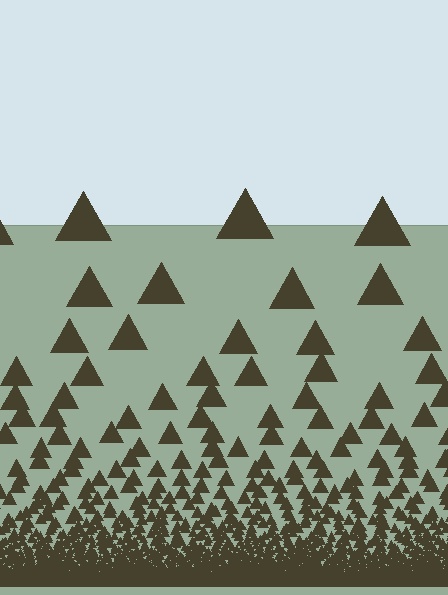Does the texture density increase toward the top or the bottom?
Density increases toward the bottom.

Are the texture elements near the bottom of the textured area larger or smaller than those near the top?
Smaller. The gradient is inverted — elements near the bottom are smaller and denser.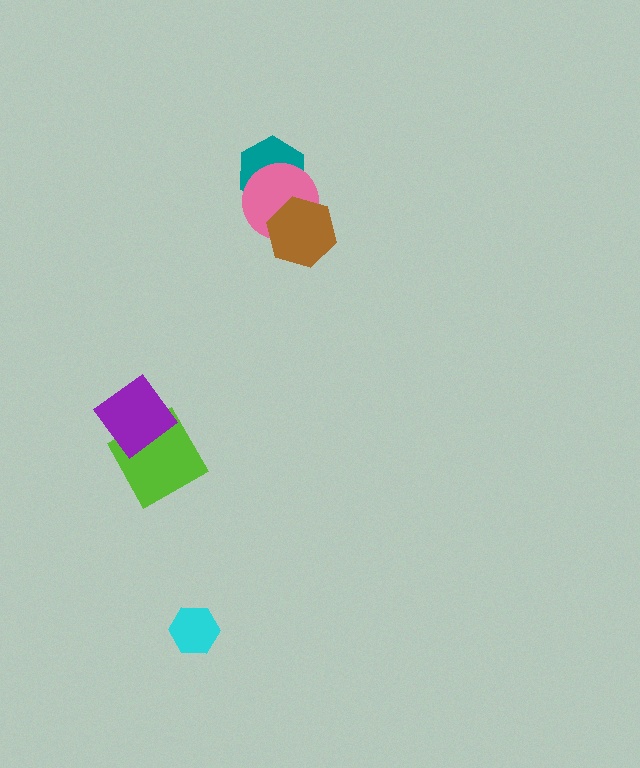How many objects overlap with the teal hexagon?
1 object overlaps with the teal hexagon.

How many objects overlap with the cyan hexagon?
0 objects overlap with the cyan hexagon.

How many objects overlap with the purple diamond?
1 object overlaps with the purple diamond.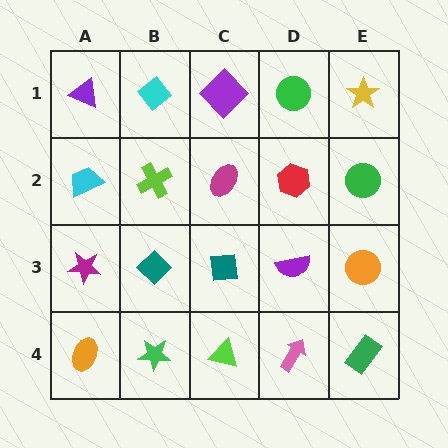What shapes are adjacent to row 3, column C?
A magenta ellipse (row 2, column C), a lime triangle (row 4, column C), a teal diamond (row 3, column B), a purple semicircle (row 3, column D).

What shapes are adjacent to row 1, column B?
A lime cross (row 2, column B), a purple triangle (row 1, column A), a purple diamond (row 1, column C).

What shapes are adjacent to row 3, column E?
A green circle (row 2, column E), a green rectangle (row 4, column E), a purple semicircle (row 3, column D).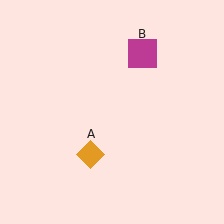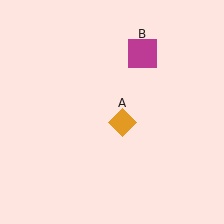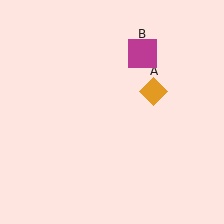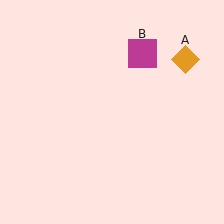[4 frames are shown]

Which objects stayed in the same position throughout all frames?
Magenta square (object B) remained stationary.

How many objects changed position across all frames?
1 object changed position: orange diamond (object A).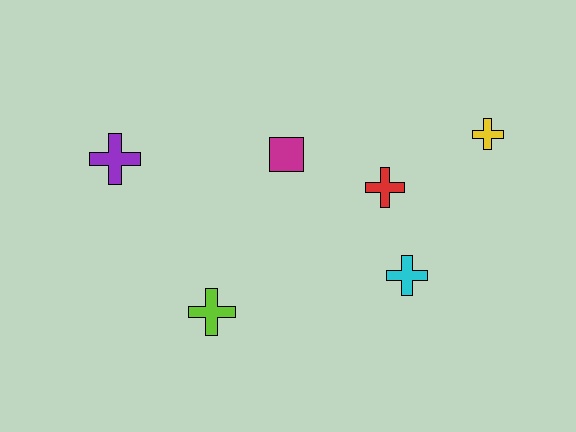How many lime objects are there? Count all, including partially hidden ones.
There is 1 lime object.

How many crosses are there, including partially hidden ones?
There are 5 crosses.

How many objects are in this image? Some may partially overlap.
There are 6 objects.